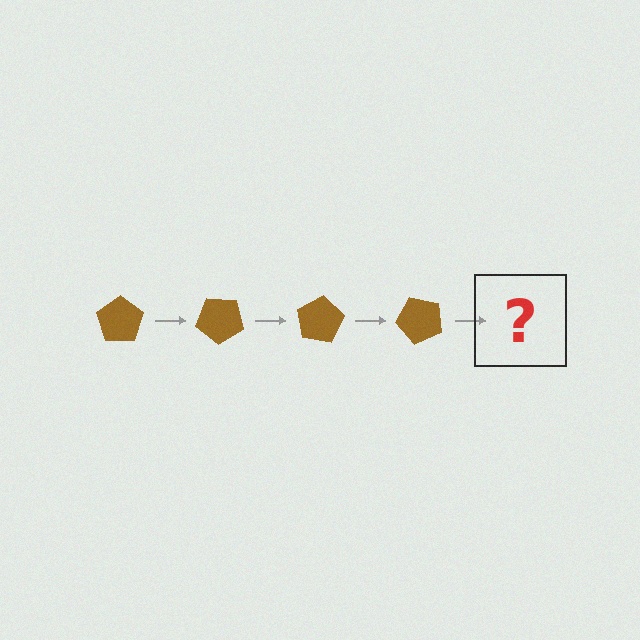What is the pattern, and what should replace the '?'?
The pattern is that the pentagon rotates 40 degrees each step. The '?' should be a brown pentagon rotated 160 degrees.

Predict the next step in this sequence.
The next step is a brown pentagon rotated 160 degrees.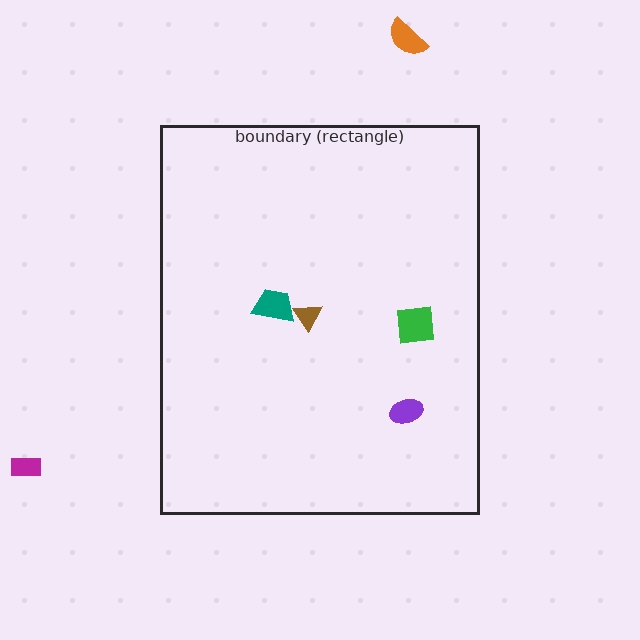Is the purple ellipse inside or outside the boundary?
Inside.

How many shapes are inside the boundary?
4 inside, 2 outside.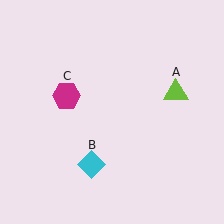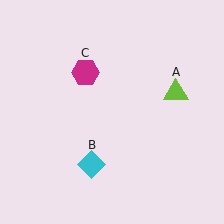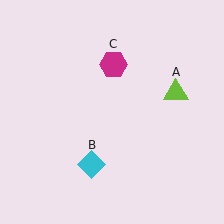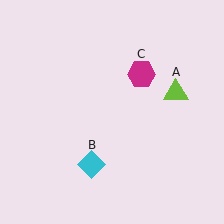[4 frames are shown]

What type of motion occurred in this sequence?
The magenta hexagon (object C) rotated clockwise around the center of the scene.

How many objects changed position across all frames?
1 object changed position: magenta hexagon (object C).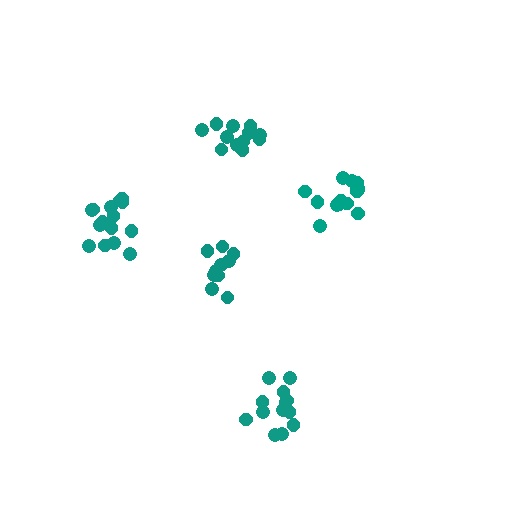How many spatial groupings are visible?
There are 5 spatial groupings.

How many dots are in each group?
Group 1: 10 dots, Group 2: 14 dots, Group 3: 13 dots, Group 4: 13 dots, Group 5: 15 dots (65 total).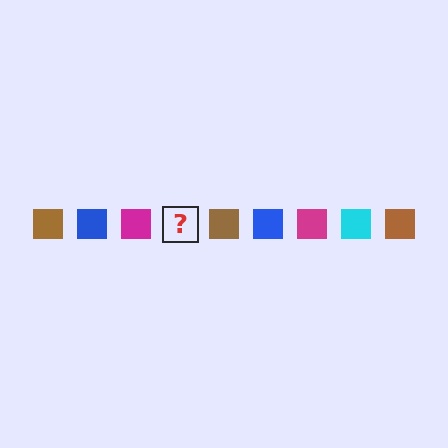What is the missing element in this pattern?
The missing element is a cyan square.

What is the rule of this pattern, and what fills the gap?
The rule is that the pattern cycles through brown, blue, magenta, cyan squares. The gap should be filled with a cyan square.